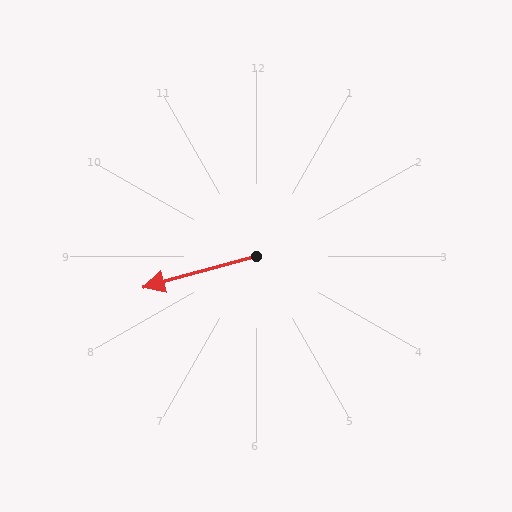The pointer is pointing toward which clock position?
Roughly 8 o'clock.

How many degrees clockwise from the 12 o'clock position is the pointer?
Approximately 255 degrees.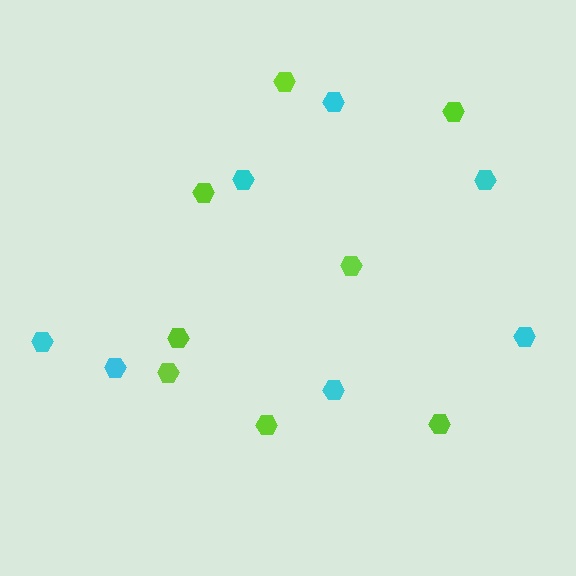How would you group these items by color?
There are 2 groups: one group of cyan hexagons (7) and one group of lime hexagons (8).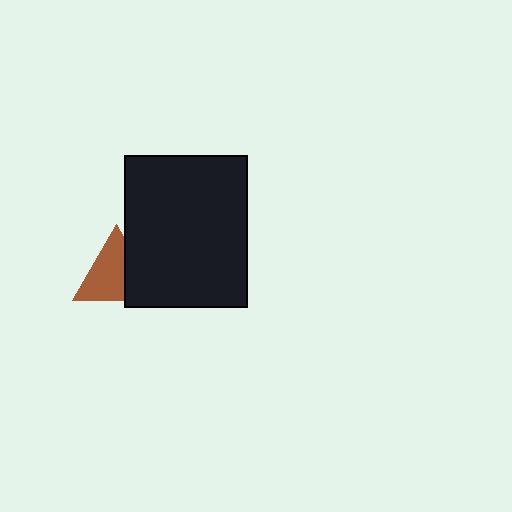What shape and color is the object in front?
The object in front is a black rectangle.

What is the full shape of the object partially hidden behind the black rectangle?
The partially hidden object is a brown triangle.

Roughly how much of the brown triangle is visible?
About half of it is visible (roughly 64%).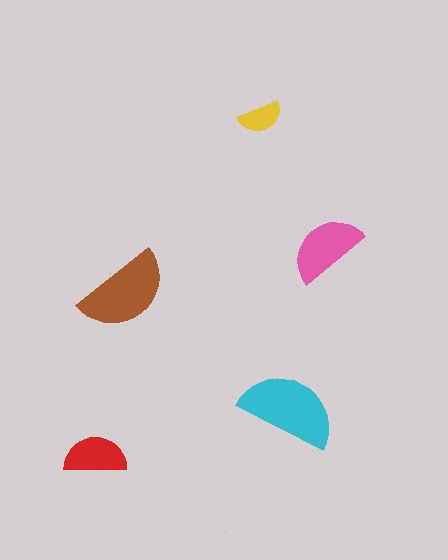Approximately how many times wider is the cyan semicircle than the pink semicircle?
About 1.5 times wider.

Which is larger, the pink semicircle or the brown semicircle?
The brown one.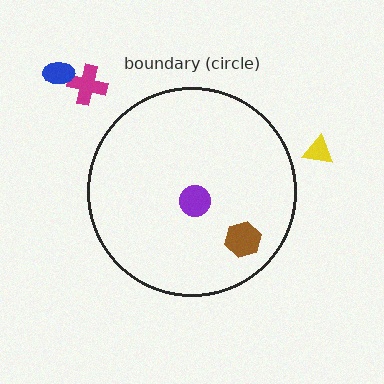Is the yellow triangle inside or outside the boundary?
Outside.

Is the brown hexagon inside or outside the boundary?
Inside.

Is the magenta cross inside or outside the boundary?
Outside.